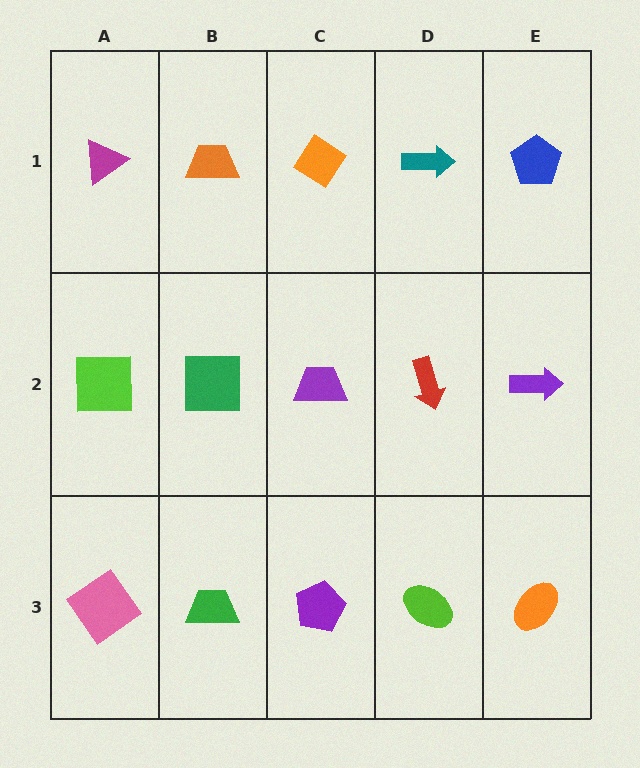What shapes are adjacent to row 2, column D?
A teal arrow (row 1, column D), a lime ellipse (row 3, column D), a purple trapezoid (row 2, column C), a purple arrow (row 2, column E).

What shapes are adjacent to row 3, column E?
A purple arrow (row 2, column E), a lime ellipse (row 3, column D).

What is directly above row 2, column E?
A blue pentagon.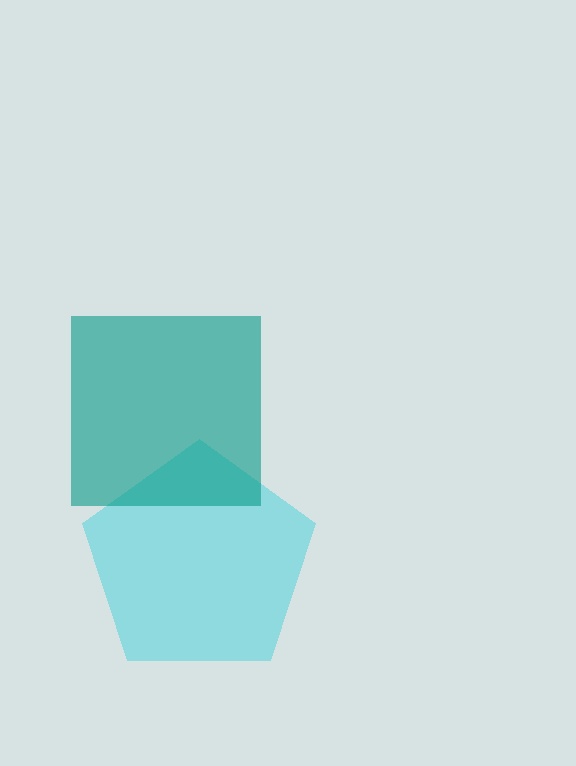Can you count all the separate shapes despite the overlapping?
Yes, there are 2 separate shapes.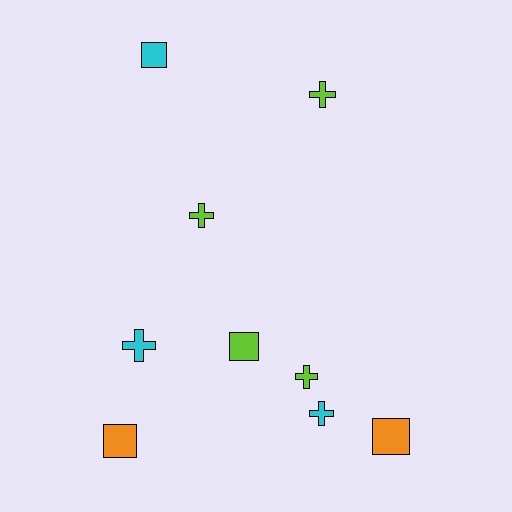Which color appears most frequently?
Lime, with 4 objects.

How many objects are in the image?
There are 9 objects.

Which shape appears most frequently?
Cross, with 5 objects.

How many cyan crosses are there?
There are 2 cyan crosses.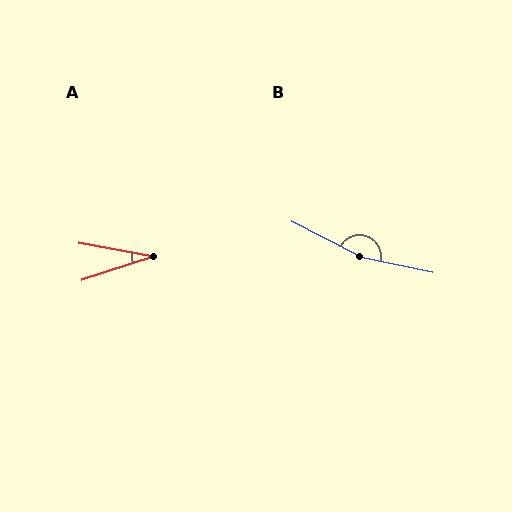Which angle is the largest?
B, at approximately 165 degrees.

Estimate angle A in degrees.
Approximately 28 degrees.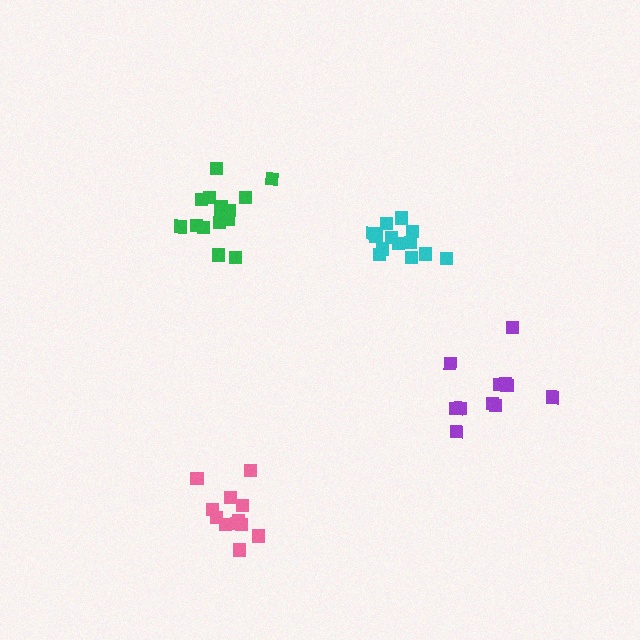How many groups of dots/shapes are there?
There are 4 groups.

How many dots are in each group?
Group 1: 15 dots, Group 2: 13 dots, Group 3: 11 dots, Group 4: 12 dots (51 total).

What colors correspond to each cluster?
The clusters are colored: green, cyan, purple, pink.